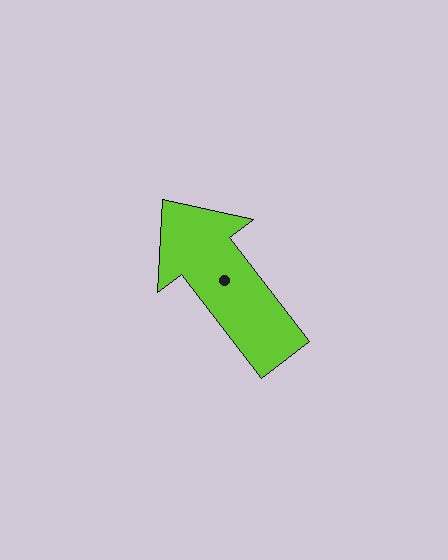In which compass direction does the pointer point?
Northwest.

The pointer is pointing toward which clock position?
Roughly 11 o'clock.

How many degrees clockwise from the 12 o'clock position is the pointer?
Approximately 323 degrees.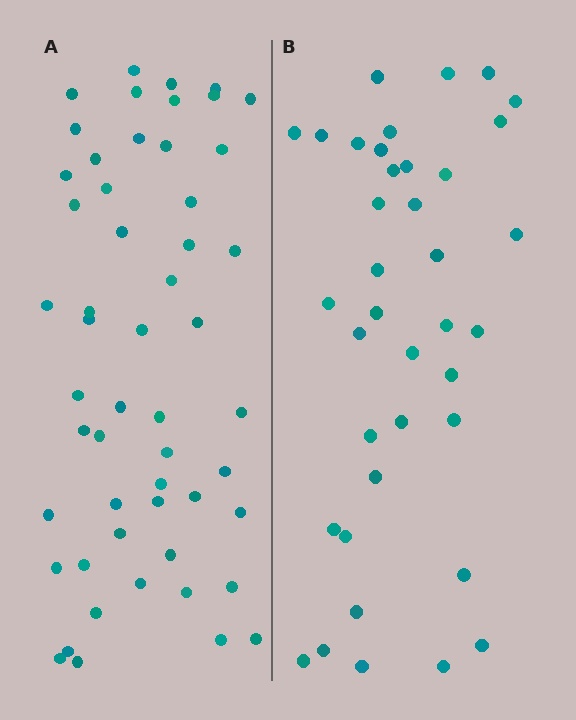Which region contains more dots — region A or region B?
Region A (the left region) has more dots.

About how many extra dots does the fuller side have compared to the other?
Region A has approximately 15 more dots than region B.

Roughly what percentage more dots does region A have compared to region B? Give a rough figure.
About 40% more.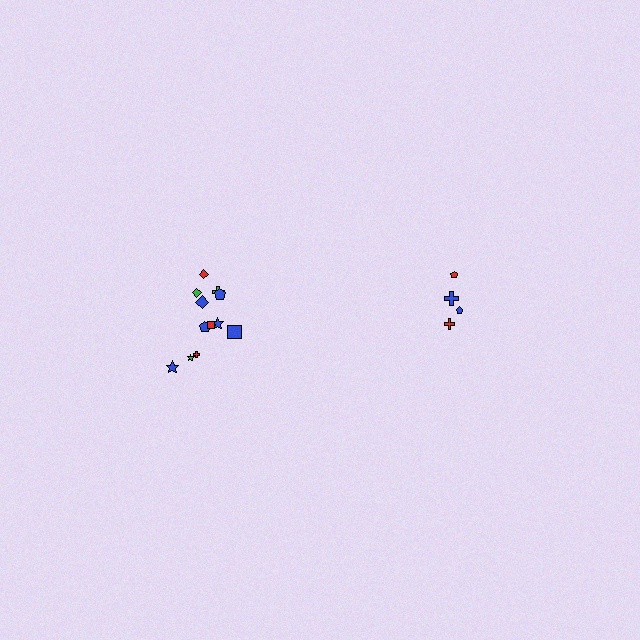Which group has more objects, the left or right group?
The left group.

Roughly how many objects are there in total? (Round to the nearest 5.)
Roughly 15 objects in total.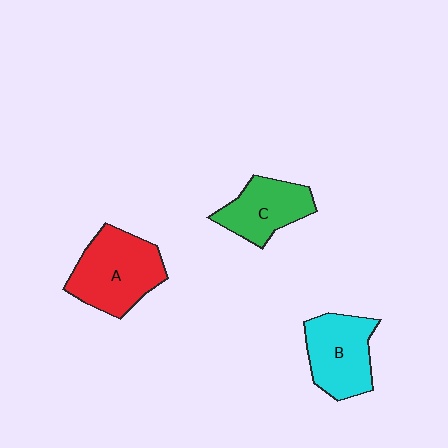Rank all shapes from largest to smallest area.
From largest to smallest: A (red), B (cyan), C (green).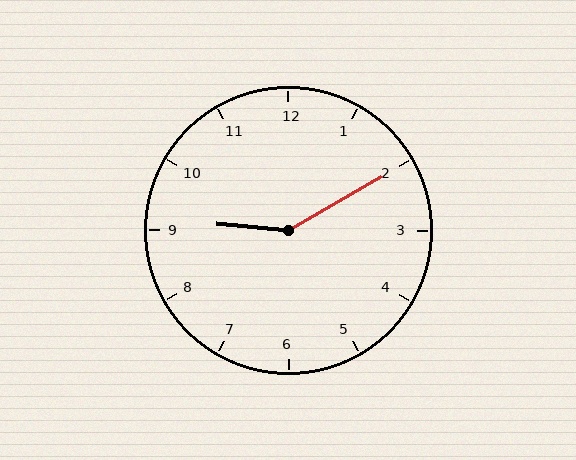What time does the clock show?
9:10.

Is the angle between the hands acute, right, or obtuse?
It is obtuse.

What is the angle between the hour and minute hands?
Approximately 145 degrees.